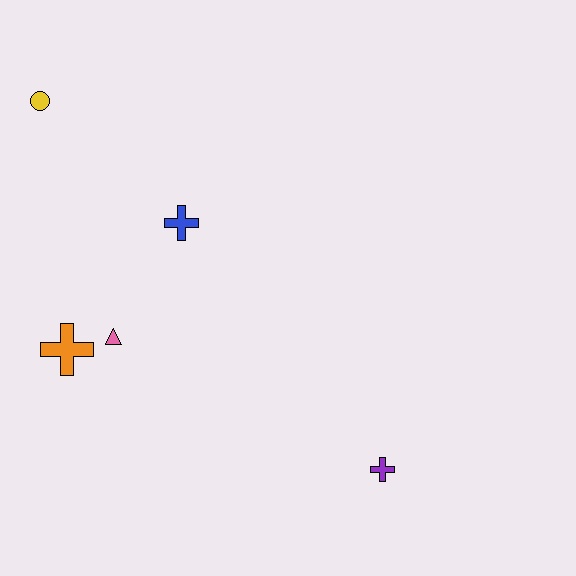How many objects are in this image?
There are 5 objects.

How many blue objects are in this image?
There is 1 blue object.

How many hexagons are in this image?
There are no hexagons.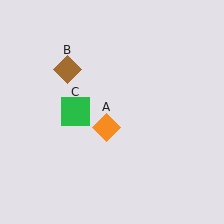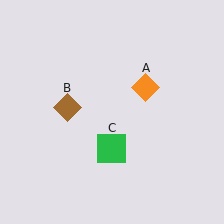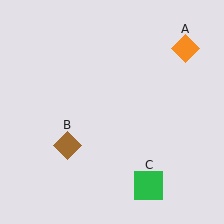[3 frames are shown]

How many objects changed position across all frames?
3 objects changed position: orange diamond (object A), brown diamond (object B), green square (object C).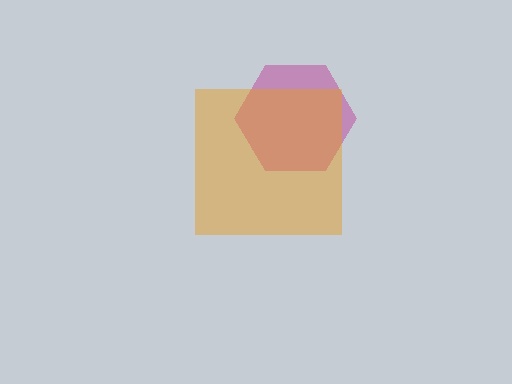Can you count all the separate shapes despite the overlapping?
Yes, there are 2 separate shapes.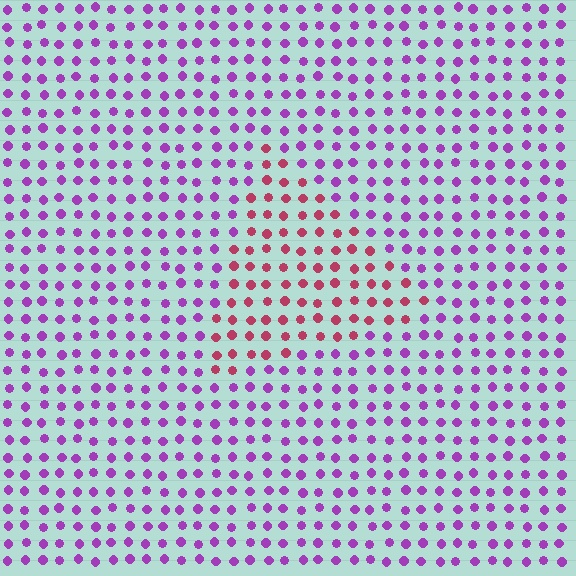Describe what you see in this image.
The image is filled with small purple elements in a uniform arrangement. A triangle-shaped region is visible where the elements are tinted to a slightly different hue, forming a subtle color boundary.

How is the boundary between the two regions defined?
The boundary is defined purely by a slight shift in hue (about 52 degrees). Spacing, size, and orientation are identical on both sides.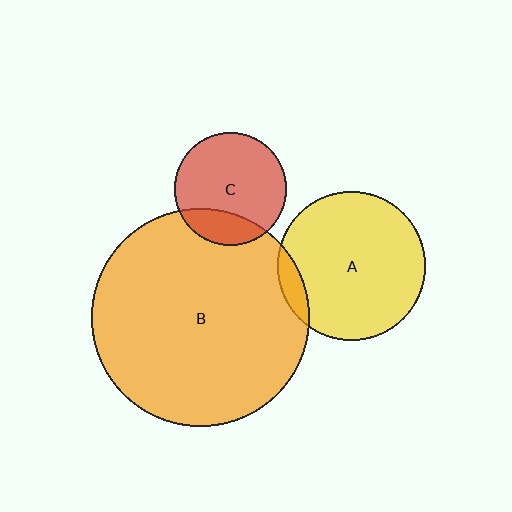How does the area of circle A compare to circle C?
Approximately 1.8 times.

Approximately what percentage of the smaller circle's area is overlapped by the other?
Approximately 20%.